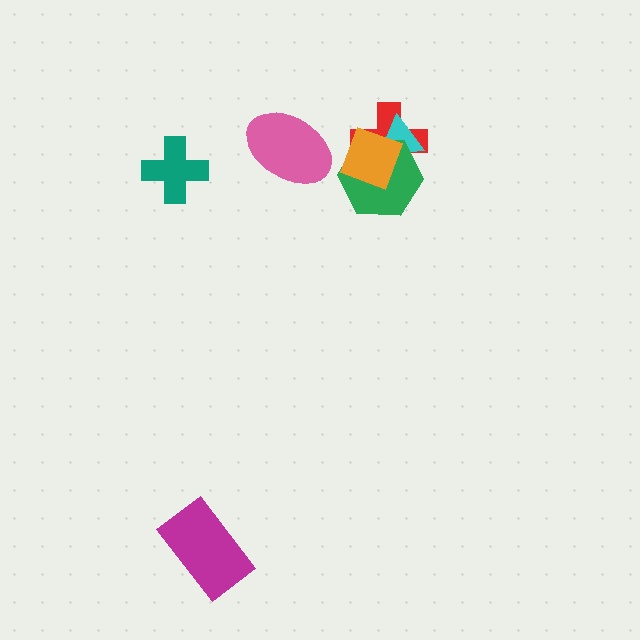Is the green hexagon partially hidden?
Yes, it is partially covered by another shape.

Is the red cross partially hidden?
Yes, it is partially covered by another shape.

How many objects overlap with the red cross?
3 objects overlap with the red cross.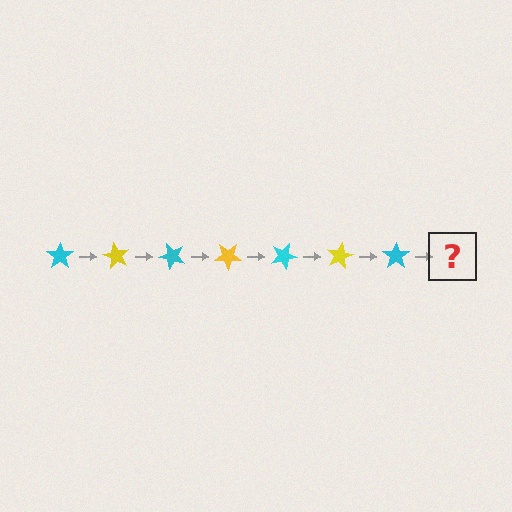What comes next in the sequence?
The next element should be a yellow star, rotated 420 degrees from the start.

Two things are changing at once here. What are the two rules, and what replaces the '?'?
The two rules are that it rotates 60 degrees each step and the color cycles through cyan and yellow. The '?' should be a yellow star, rotated 420 degrees from the start.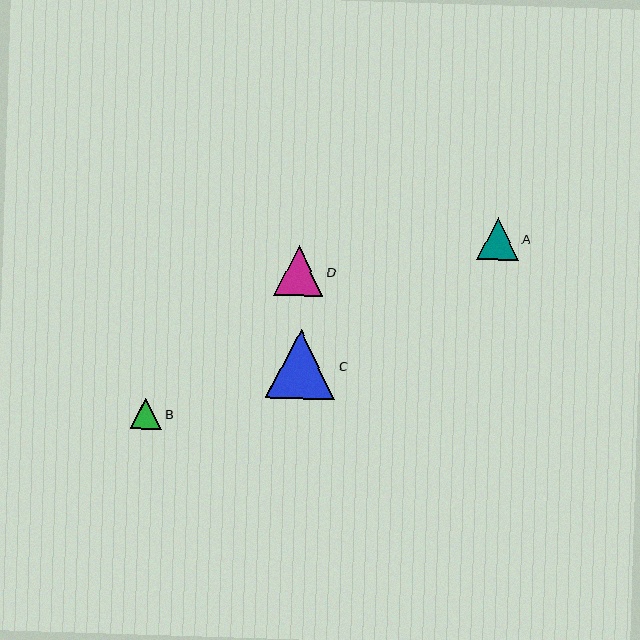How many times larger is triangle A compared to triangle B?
Triangle A is approximately 1.3 times the size of triangle B.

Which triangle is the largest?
Triangle C is the largest with a size of approximately 69 pixels.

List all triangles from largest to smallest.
From largest to smallest: C, D, A, B.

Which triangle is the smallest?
Triangle B is the smallest with a size of approximately 31 pixels.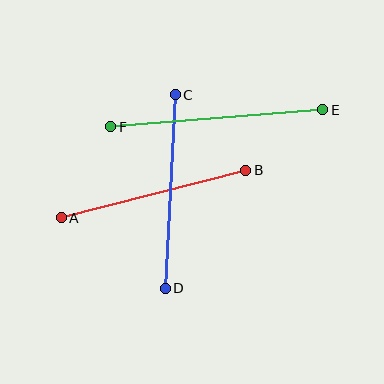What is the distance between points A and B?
The distance is approximately 190 pixels.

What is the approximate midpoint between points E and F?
The midpoint is at approximately (217, 118) pixels.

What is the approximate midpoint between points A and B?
The midpoint is at approximately (153, 194) pixels.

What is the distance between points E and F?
The distance is approximately 213 pixels.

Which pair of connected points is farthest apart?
Points E and F are farthest apart.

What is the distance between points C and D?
The distance is approximately 194 pixels.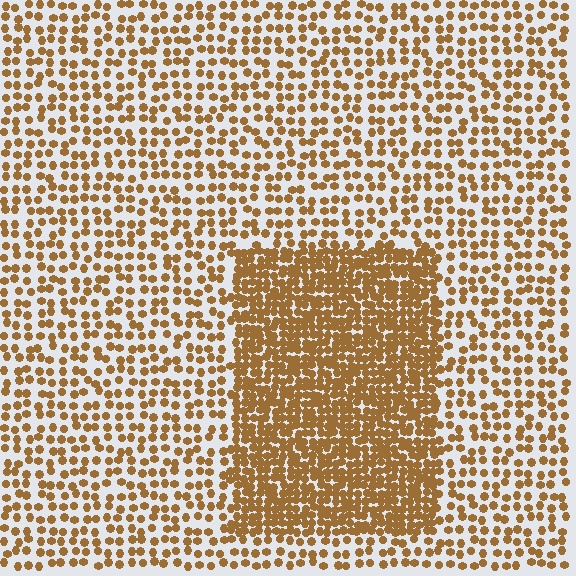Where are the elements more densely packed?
The elements are more densely packed inside the rectangle boundary.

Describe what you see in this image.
The image contains small brown elements arranged at two different densities. A rectangle-shaped region is visible where the elements are more densely packed than the surrounding area.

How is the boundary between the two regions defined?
The boundary is defined by a change in element density (approximately 2.3x ratio). All elements are the same color, size, and shape.